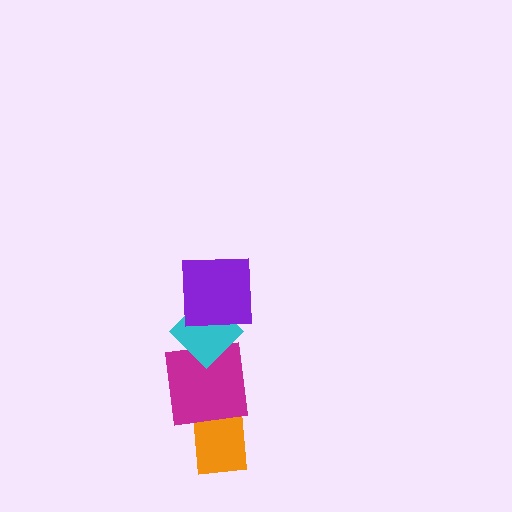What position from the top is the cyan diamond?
The cyan diamond is 2nd from the top.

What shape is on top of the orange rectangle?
The magenta square is on top of the orange rectangle.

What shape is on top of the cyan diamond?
The purple square is on top of the cyan diamond.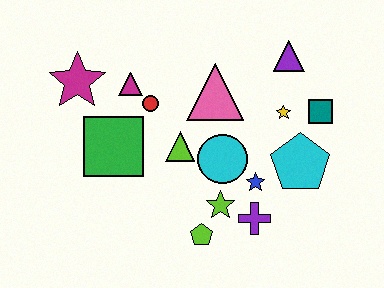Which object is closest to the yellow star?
The teal square is closest to the yellow star.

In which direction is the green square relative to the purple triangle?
The green square is to the left of the purple triangle.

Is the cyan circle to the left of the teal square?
Yes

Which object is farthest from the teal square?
The magenta star is farthest from the teal square.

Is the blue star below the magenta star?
Yes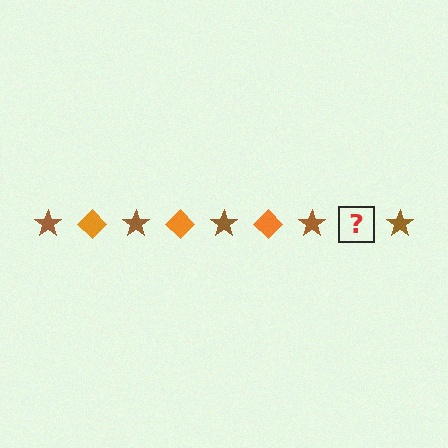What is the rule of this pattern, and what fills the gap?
The rule is that the pattern alternates between brown star and orange diamond. The gap should be filled with an orange diamond.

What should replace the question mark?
The question mark should be replaced with an orange diamond.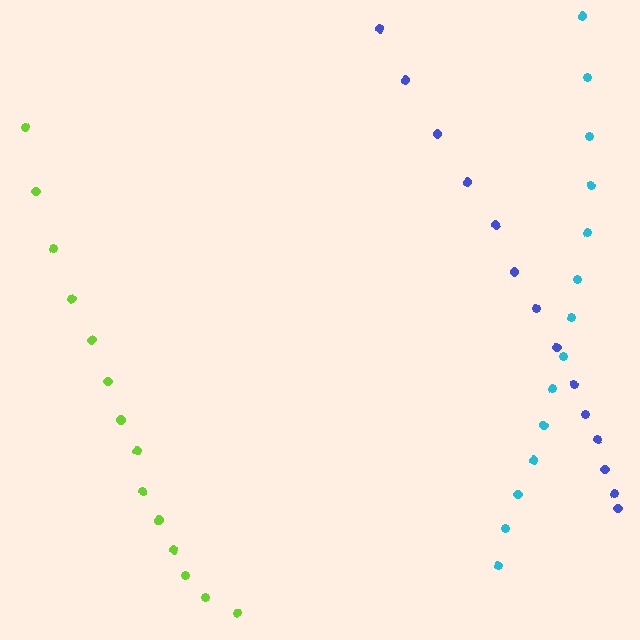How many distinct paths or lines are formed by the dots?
There are 3 distinct paths.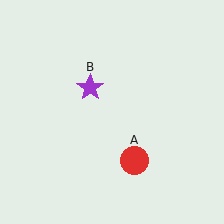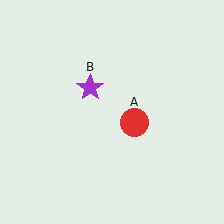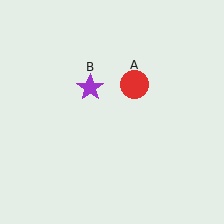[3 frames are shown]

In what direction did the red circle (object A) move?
The red circle (object A) moved up.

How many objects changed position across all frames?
1 object changed position: red circle (object A).